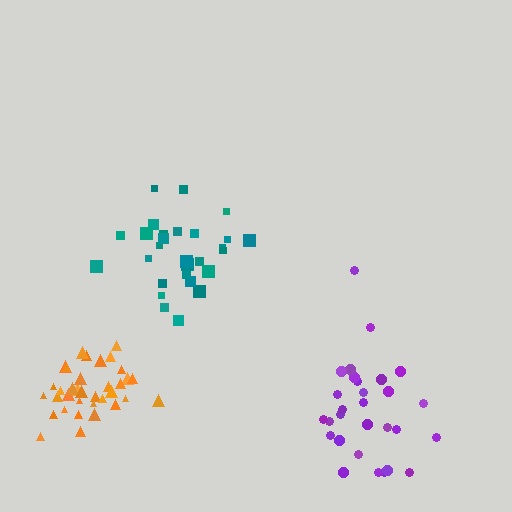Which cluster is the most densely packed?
Orange.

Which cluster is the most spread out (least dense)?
Purple.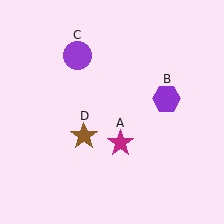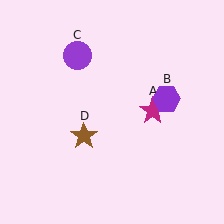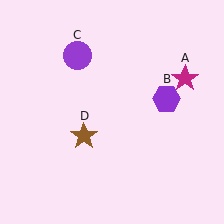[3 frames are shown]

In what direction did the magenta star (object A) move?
The magenta star (object A) moved up and to the right.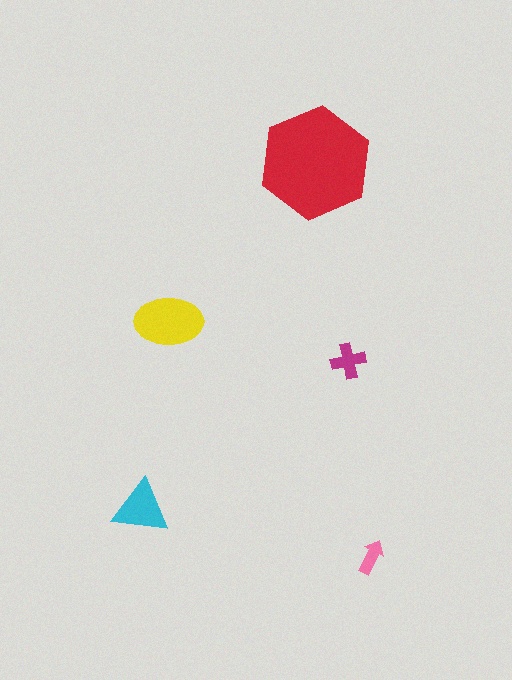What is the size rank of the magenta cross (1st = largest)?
4th.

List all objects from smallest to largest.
The pink arrow, the magenta cross, the cyan triangle, the yellow ellipse, the red hexagon.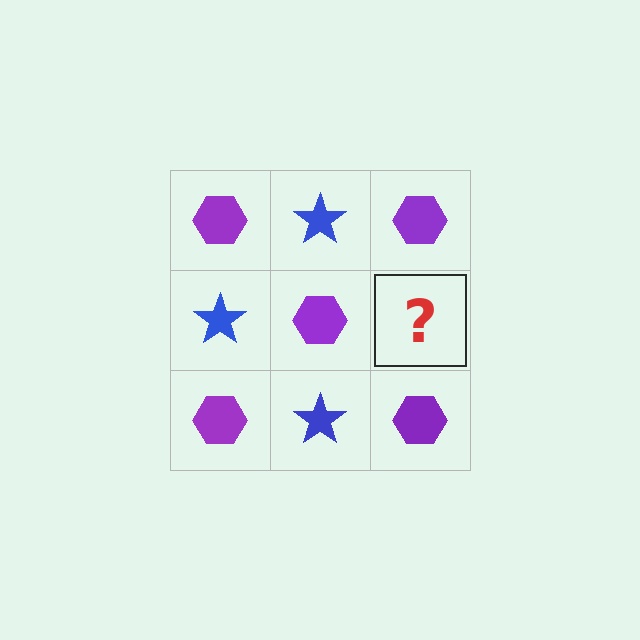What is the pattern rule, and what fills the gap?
The rule is that it alternates purple hexagon and blue star in a checkerboard pattern. The gap should be filled with a blue star.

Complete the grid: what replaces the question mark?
The question mark should be replaced with a blue star.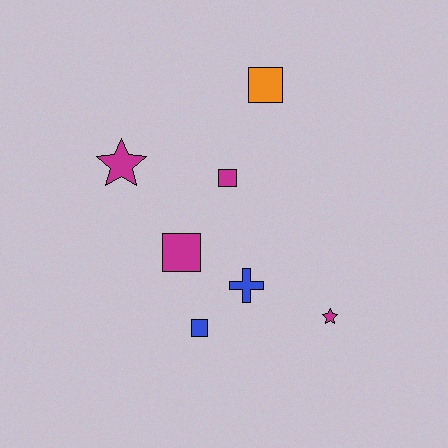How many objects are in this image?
There are 7 objects.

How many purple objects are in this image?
There are no purple objects.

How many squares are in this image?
There are 4 squares.